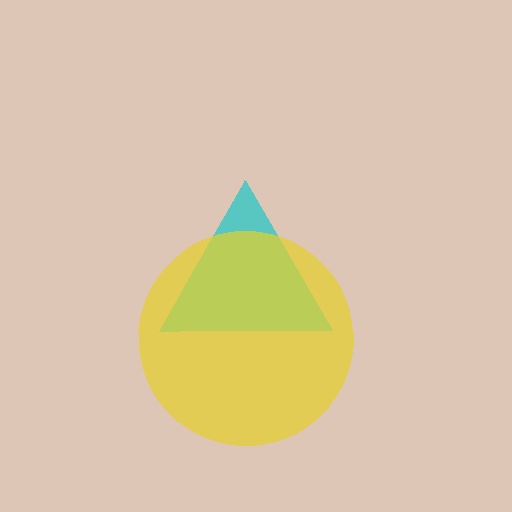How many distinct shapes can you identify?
There are 2 distinct shapes: a cyan triangle, a yellow circle.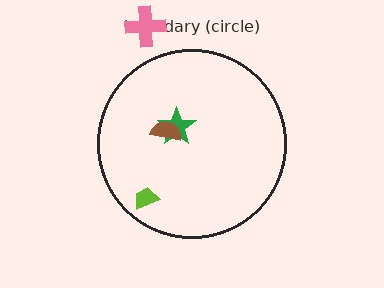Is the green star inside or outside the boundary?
Inside.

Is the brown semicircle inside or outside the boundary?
Inside.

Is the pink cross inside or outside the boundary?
Outside.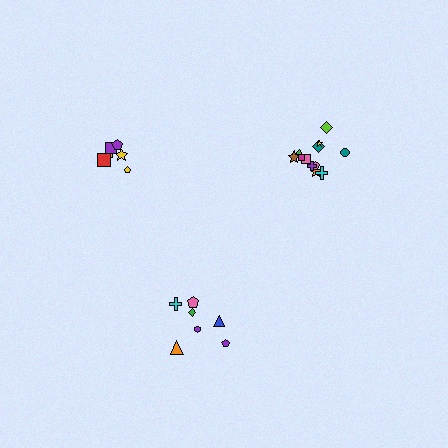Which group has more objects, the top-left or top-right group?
The top-right group.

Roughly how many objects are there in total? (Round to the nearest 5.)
Roughly 25 objects in total.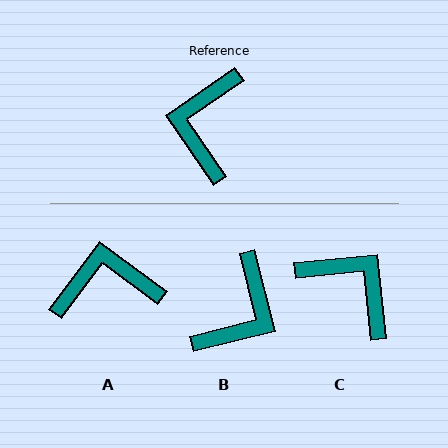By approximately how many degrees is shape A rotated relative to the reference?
Approximately 71 degrees clockwise.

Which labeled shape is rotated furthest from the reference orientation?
B, about 160 degrees away.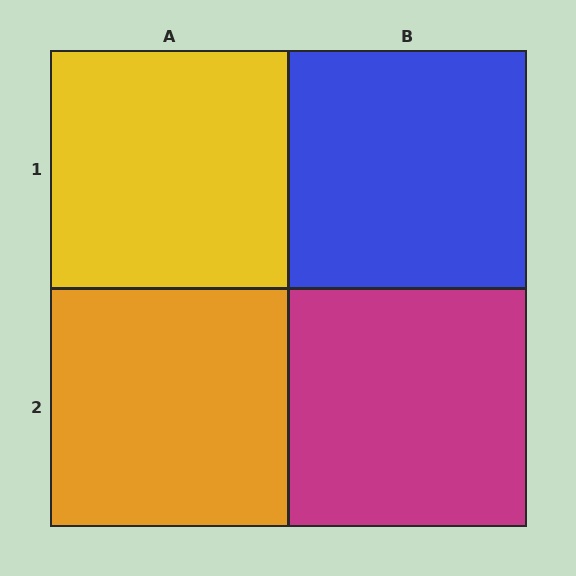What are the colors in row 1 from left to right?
Yellow, blue.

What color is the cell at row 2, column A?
Orange.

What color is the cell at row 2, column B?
Magenta.